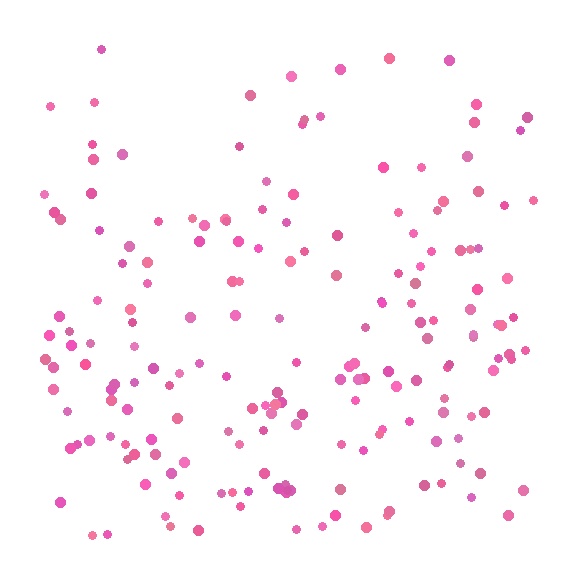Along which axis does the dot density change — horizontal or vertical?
Vertical.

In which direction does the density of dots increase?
From top to bottom, with the bottom side densest.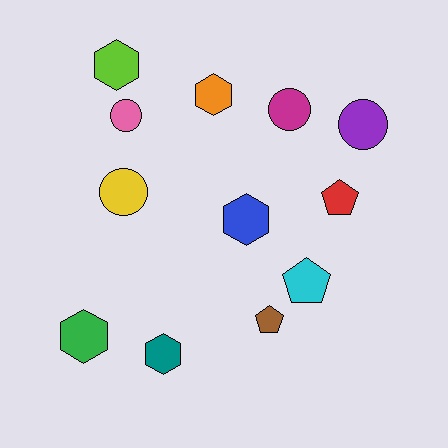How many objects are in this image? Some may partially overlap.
There are 12 objects.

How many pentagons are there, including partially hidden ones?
There are 3 pentagons.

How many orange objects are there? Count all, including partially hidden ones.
There is 1 orange object.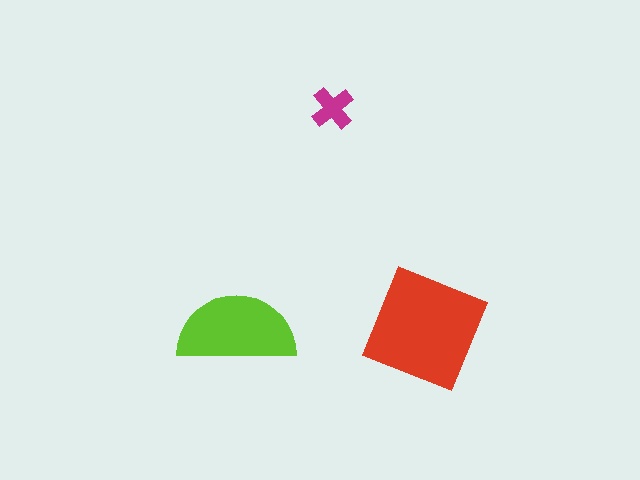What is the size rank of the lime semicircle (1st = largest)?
2nd.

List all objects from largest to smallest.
The red square, the lime semicircle, the magenta cross.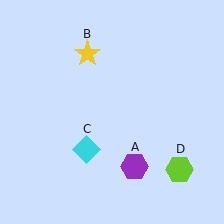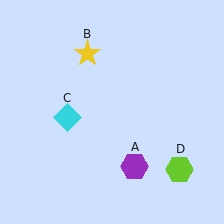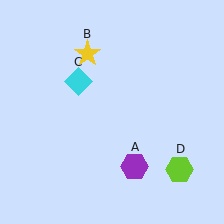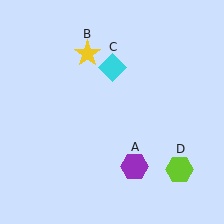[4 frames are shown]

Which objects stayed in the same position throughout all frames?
Purple hexagon (object A) and yellow star (object B) and lime hexagon (object D) remained stationary.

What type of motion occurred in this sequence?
The cyan diamond (object C) rotated clockwise around the center of the scene.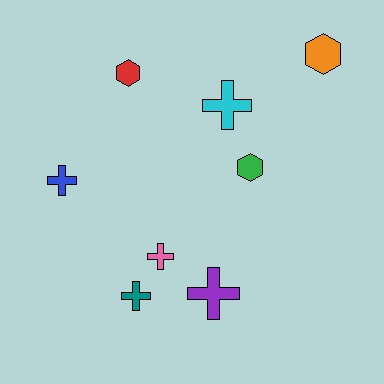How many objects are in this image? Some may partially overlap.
There are 8 objects.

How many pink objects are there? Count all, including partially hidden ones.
There is 1 pink object.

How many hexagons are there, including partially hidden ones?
There are 3 hexagons.